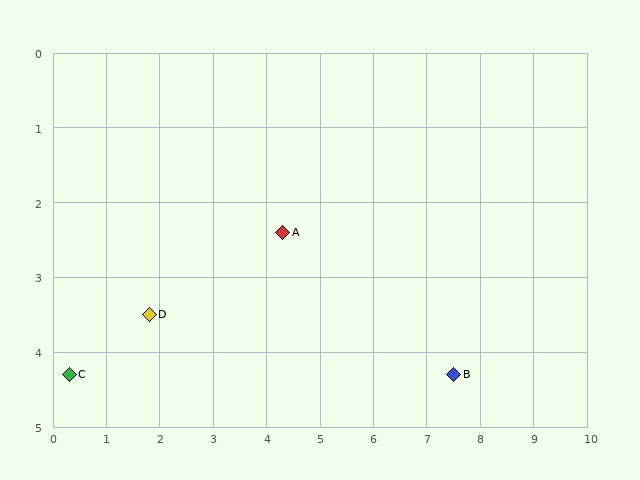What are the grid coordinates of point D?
Point D is at approximately (1.8, 3.5).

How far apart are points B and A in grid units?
Points B and A are about 3.7 grid units apart.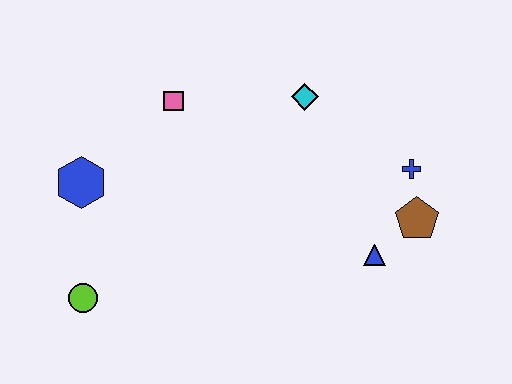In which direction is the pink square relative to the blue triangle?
The pink square is to the left of the blue triangle.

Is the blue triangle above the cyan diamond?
No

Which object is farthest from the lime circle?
The blue cross is farthest from the lime circle.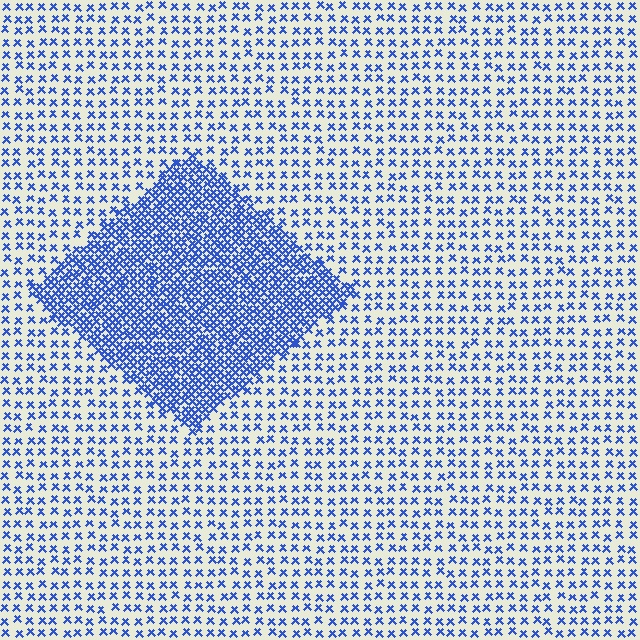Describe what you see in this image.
The image contains small blue elements arranged at two different densities. A diamond-shaped region is visible where the elements are more densely packed than the surrounding area.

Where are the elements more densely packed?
The elements are more densely packed inside the diamond boundary.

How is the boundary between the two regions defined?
The boundary is defined by a change in element density (approximately 2.8x ratio). All elements are the same color, size, and shape.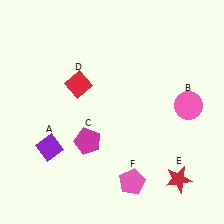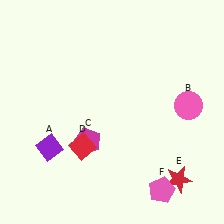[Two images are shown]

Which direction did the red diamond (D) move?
The red diamond (D) moved down.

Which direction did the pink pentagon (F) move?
The pink pentagon (F) moved right.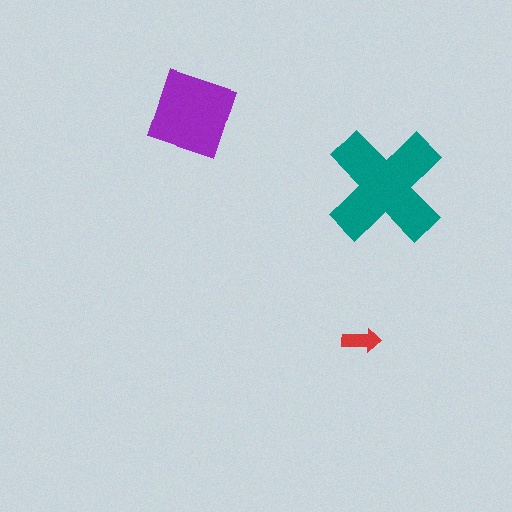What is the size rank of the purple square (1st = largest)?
2nd.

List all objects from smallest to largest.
The red arrow, the purple square, the teal cross.